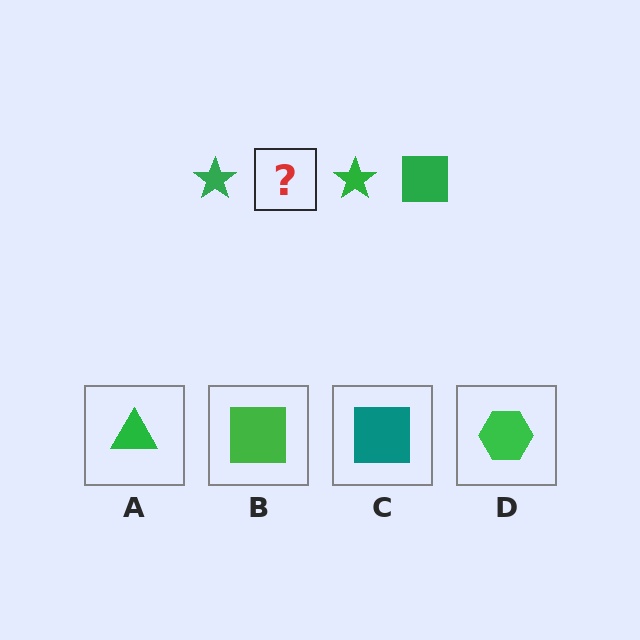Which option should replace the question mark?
Option B.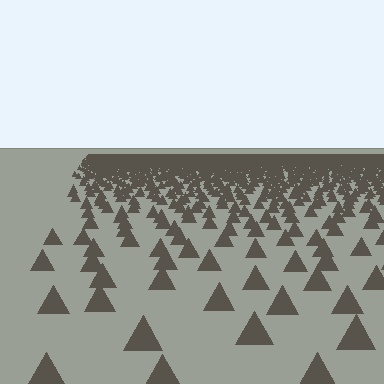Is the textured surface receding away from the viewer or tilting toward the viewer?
The surface is receding away from the viewer. Texture elements get smaller and denser toward the top.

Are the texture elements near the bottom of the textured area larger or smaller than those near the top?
Larger. Near the bottom, elements are closer to the viewer and appear at a bigger on-screen size.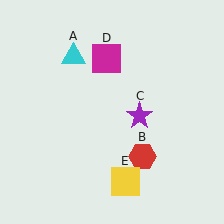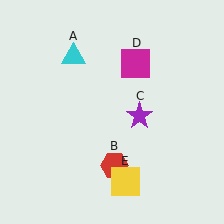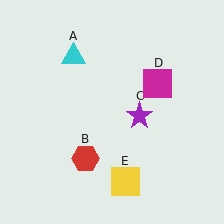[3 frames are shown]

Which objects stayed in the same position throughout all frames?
Cyan triangle (object A) and purple star (object C) and yellow square (object E) remained stationary.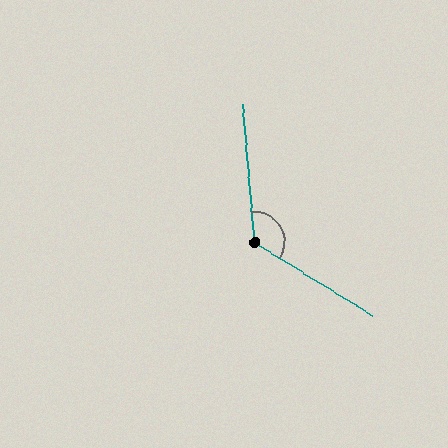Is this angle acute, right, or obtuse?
It is obtuse.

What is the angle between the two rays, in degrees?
Approximately 127 degrees.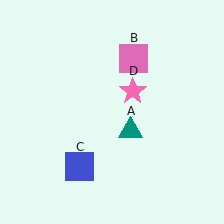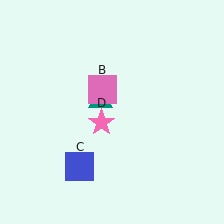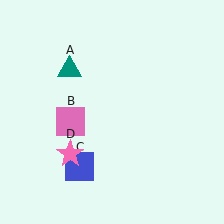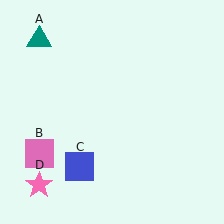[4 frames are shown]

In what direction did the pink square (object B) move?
The pink square (object B) moved down and to the left.